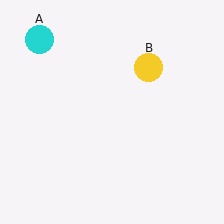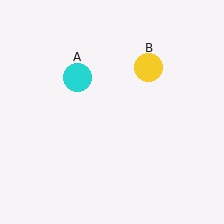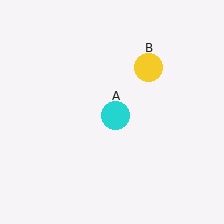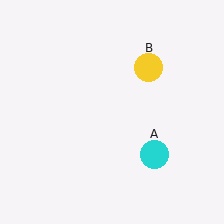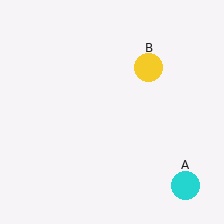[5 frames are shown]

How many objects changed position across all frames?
1 object changed position: cyan circle (object A).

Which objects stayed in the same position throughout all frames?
Yellow circle (object B) remained stationary.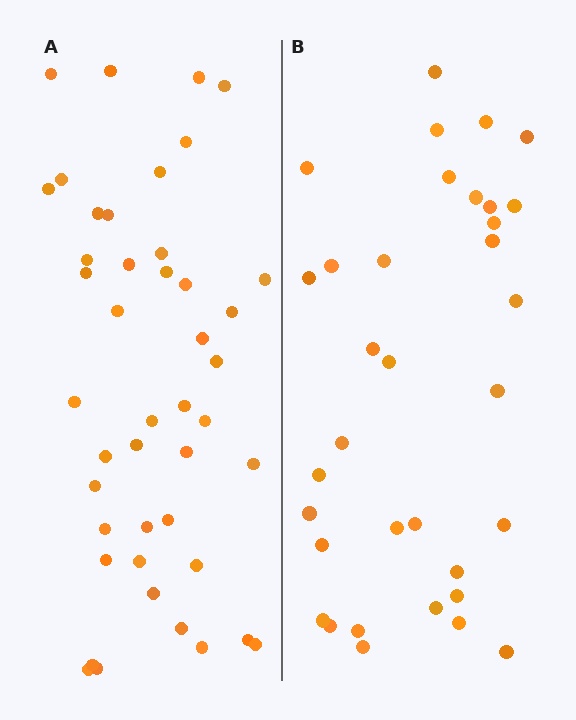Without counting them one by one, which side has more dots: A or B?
Region A (the left region) has more dots.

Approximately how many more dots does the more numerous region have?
Region A has roughly 10 or so more dots than region B.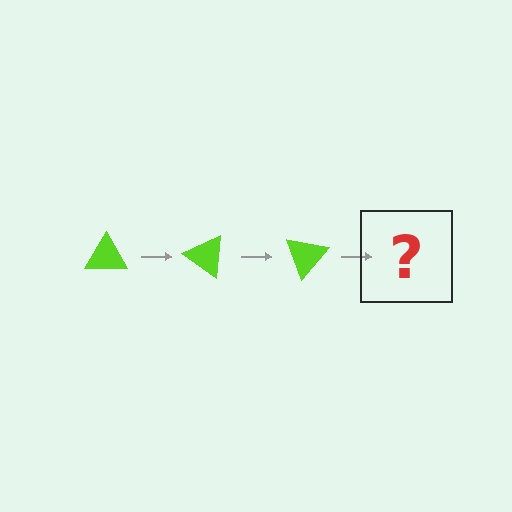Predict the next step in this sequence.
The next step is a lime triangle rotated 105 degrees.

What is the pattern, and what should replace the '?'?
The pattern is that the triangle rotates 35 degrees each step. The '?' should be a lime triangle rotated 105 degrees.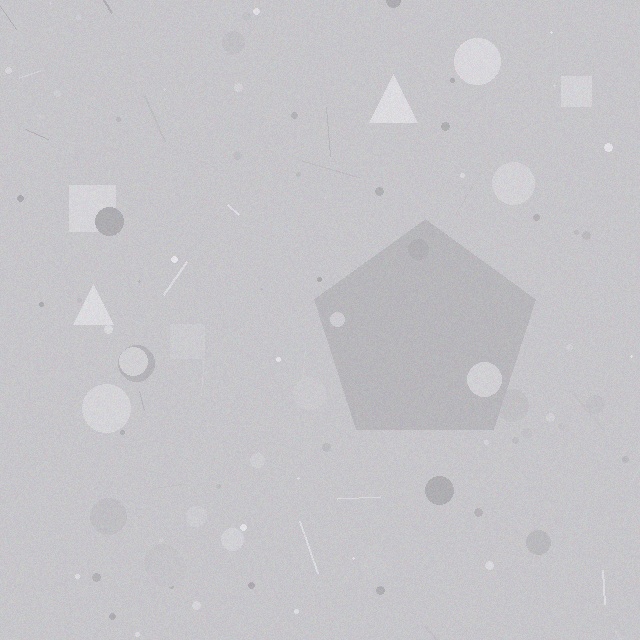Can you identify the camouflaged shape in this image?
The camouflaged shape is a pentagon.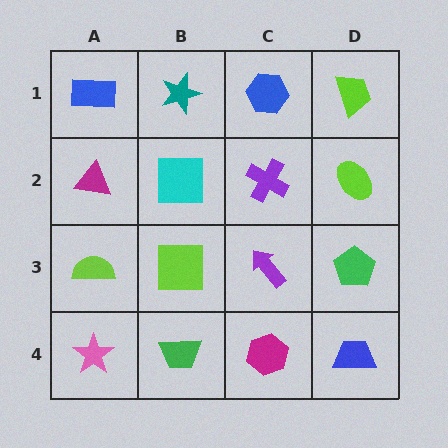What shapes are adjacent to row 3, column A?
A magenta triangle (row 2, column A), a pink star (row 4, column A), a lime square (row 3, column B).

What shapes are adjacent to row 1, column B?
A cyan square (row 2, column B), a blue rectangle (row 1, column A), a blue hexagon (row 1, column C).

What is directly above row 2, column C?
A blue hexagon.